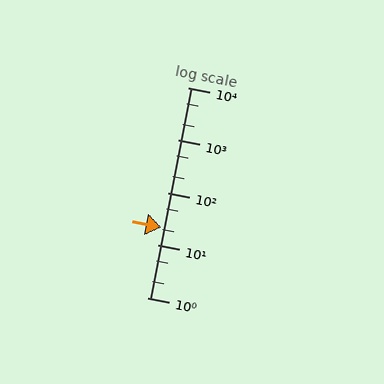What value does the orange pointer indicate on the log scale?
The pointer indicates approximately 22.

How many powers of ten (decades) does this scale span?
The scale spans 4 decades, from 1 to 10000.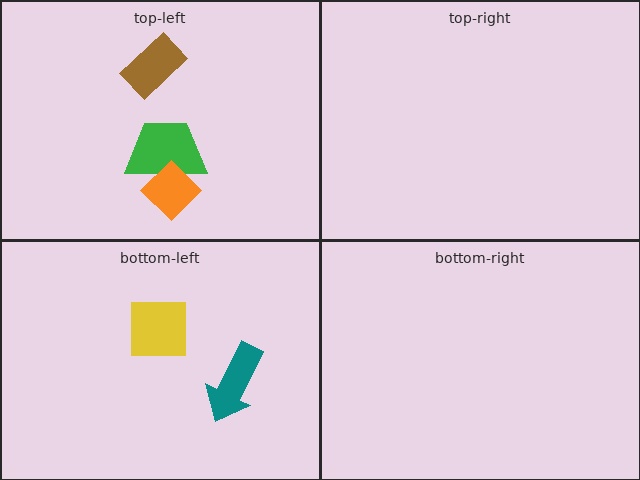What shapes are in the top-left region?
The brown rectangle, the green trapezoid, the orange diamond.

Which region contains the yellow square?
The bottom-left region.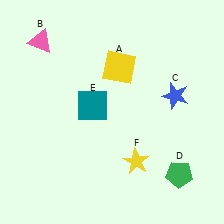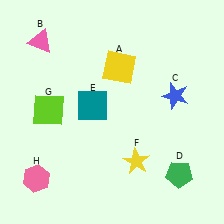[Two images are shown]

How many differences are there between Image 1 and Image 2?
There are 2 differences between the two images.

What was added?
A lime square (G), a pink hexagon (H) were added in Image 2.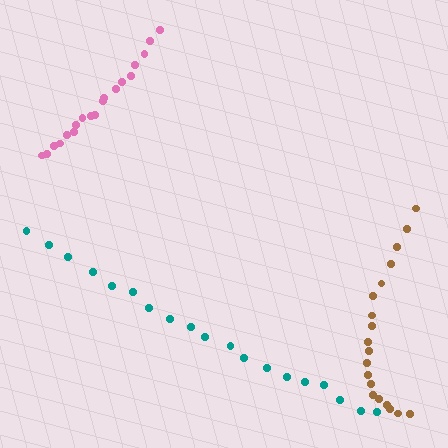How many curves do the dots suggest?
There are 3 distinct paths.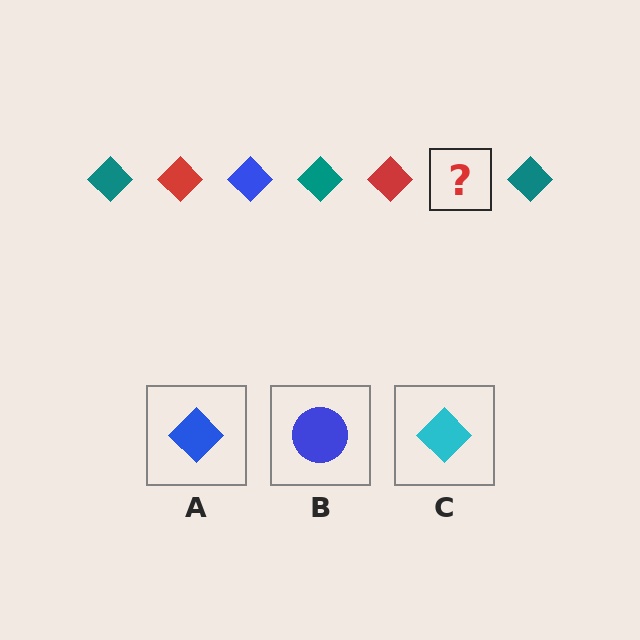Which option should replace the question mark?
Option A.